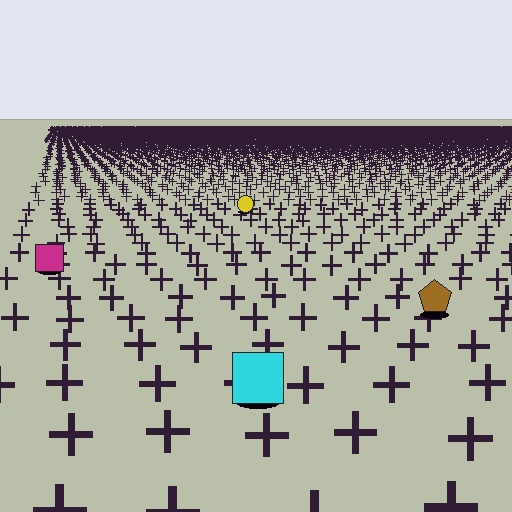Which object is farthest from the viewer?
The yellow circle is farthest from the viewer. It appears smaller and the ground texture around it is denser.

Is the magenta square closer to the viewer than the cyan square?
No. The cyan square is closer — you can tell from the texture gradient: the ground texture is coarser near it.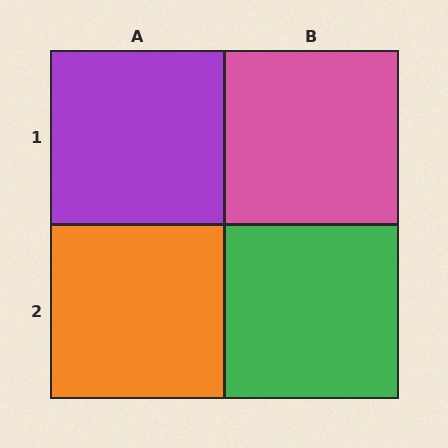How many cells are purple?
1 cell is purple.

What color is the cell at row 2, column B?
Green.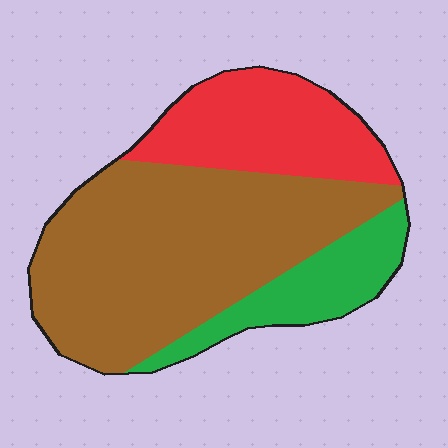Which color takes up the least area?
Green, at roughly 15%.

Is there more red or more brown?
Brown.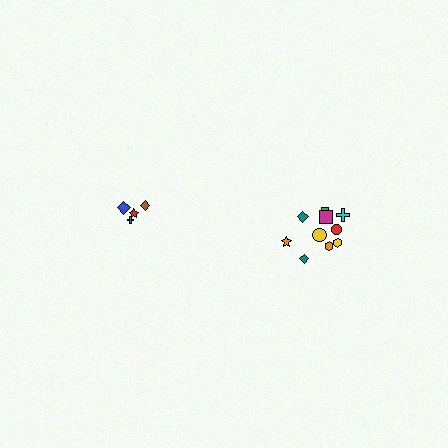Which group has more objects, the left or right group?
The right group.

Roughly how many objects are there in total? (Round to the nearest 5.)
Roughly 15 objects in total.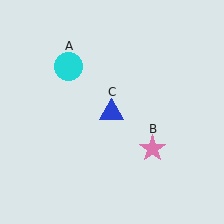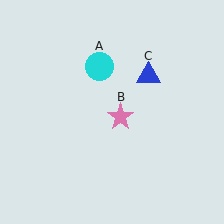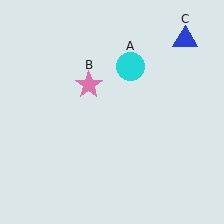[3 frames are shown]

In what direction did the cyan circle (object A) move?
The cyan circle (object A) moved right.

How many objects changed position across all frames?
3 objects changed position: cyan circle (object A), pink star (object B), blue triangle (object C).